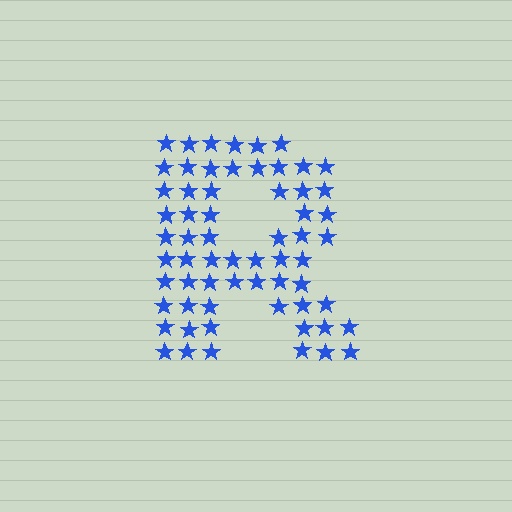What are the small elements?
The small elements are stars.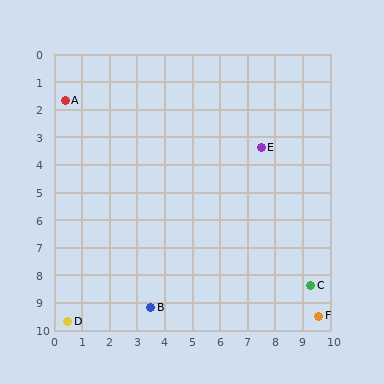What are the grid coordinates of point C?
Point C is at approximately (9.3, 8.4).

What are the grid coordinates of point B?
Point B is at approximately (3.5, 9.2).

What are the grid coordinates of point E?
Point E is at approximately (7.5, 3.4).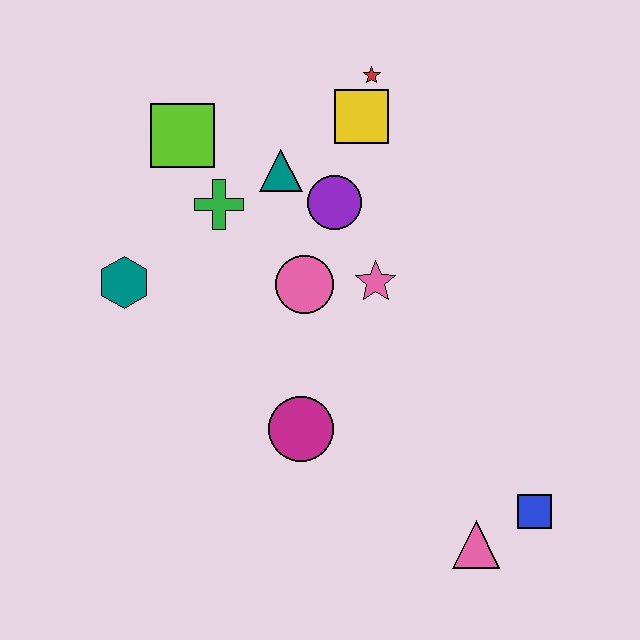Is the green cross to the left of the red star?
Yes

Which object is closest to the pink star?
The pink circle is closest to the pink star.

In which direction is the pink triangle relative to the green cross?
The pink triangle is below the green cross.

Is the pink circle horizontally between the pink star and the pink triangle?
No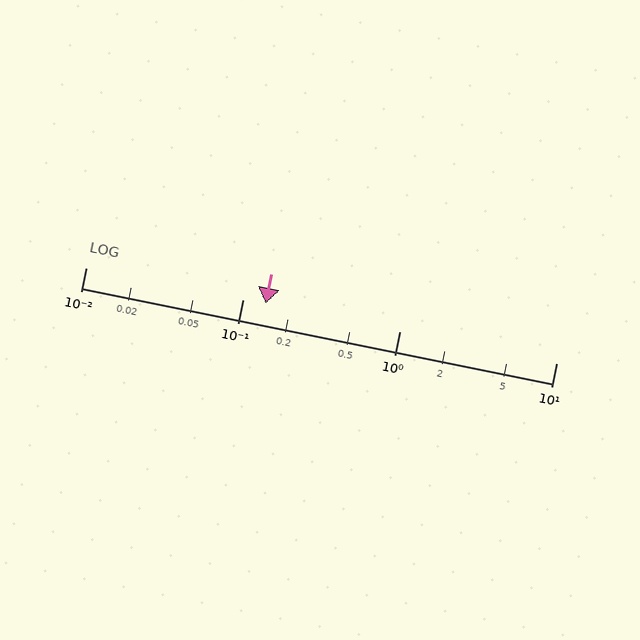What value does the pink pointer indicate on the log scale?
The pointer indicates approximately 0.14.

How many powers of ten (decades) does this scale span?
The scale spans 3 decades, from 0.01 to 10.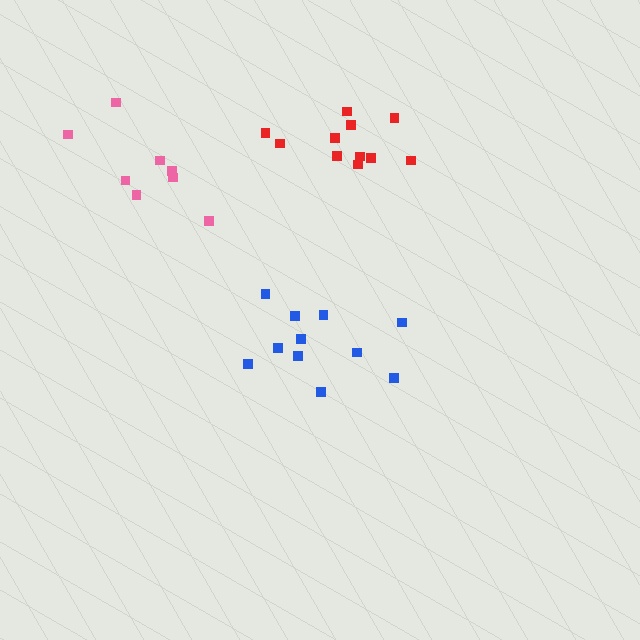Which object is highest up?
The red cluster is topmost.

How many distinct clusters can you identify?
There are 3 distinct clusters.